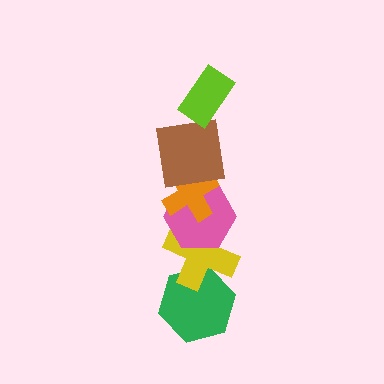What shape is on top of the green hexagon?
The yellow cross is on top of the green hexagon.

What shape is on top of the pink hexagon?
The orange cross is on top of the pink hexagon.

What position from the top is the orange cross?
The orange cross is 3rd from the top.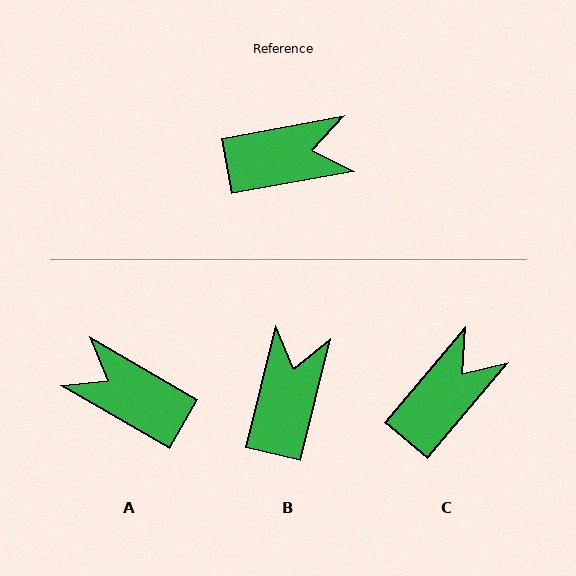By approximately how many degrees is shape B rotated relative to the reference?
Approximately 66 degrees counter-clockwise.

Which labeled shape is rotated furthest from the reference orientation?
A, about 140 degrees away.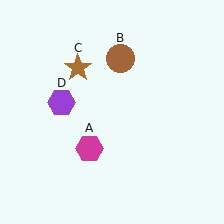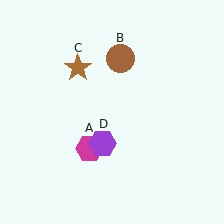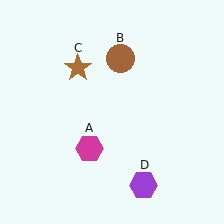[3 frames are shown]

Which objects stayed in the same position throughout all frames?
Magenta hexagon (object A) and brown circle (object B) and brown star (object C) remained stationary.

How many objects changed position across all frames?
1 object changed position: purple hexagon (object D).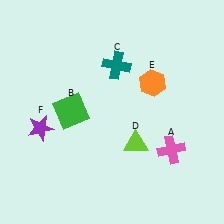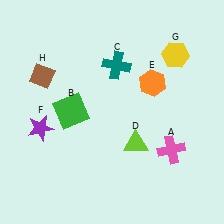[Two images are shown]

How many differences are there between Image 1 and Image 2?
There are 2 differences between the two images.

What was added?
A yellow hexagon (G), a brown diamond (H) were added in Image 2.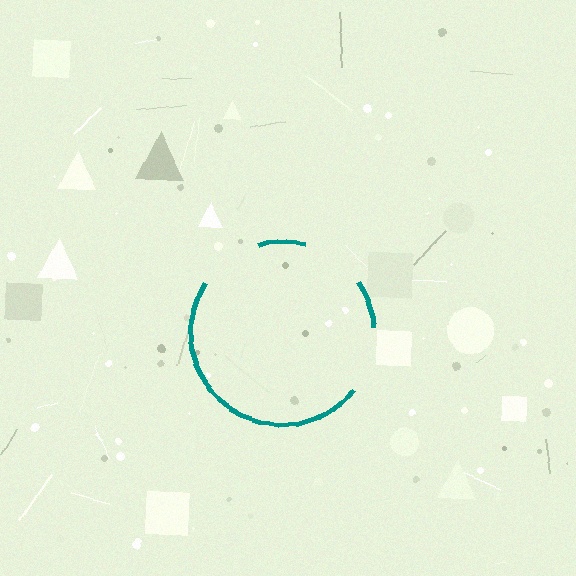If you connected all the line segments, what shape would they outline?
They would outline a circle.